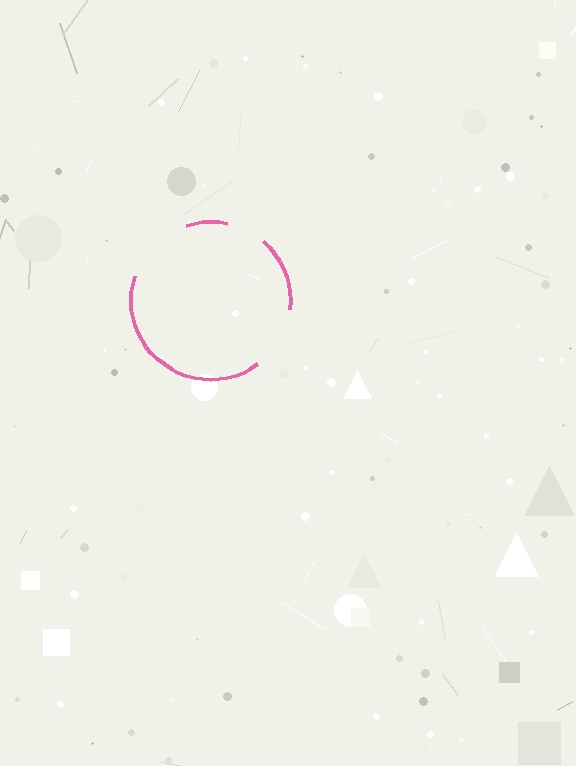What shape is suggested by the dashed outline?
The dashed outline suggests a circle.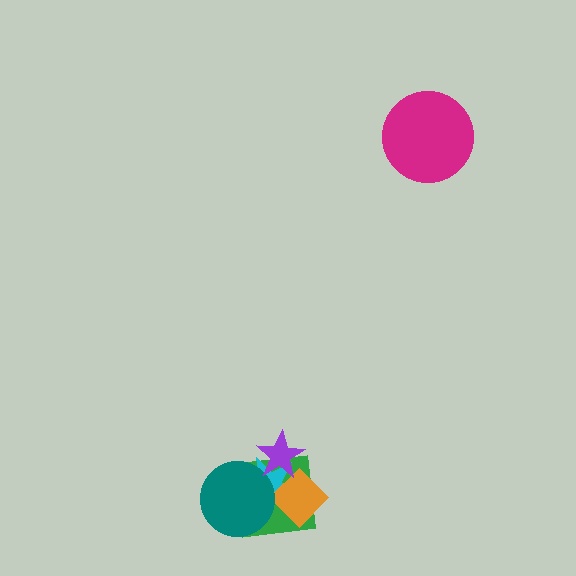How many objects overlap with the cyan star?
4 objects overlap with the cyan star.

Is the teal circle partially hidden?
No, no other shape covers it.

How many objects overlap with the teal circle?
2 objects overlap with the teal circle.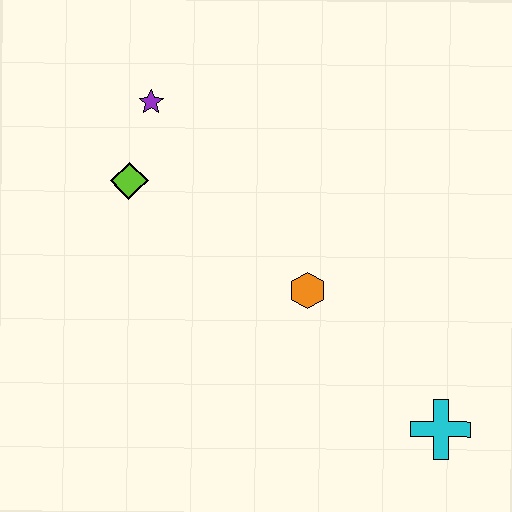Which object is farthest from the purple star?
The cyan cross is farthest from the purple star.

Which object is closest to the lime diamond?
The purple star is closest to the lime diamond.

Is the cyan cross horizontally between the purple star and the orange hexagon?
No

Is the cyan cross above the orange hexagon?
No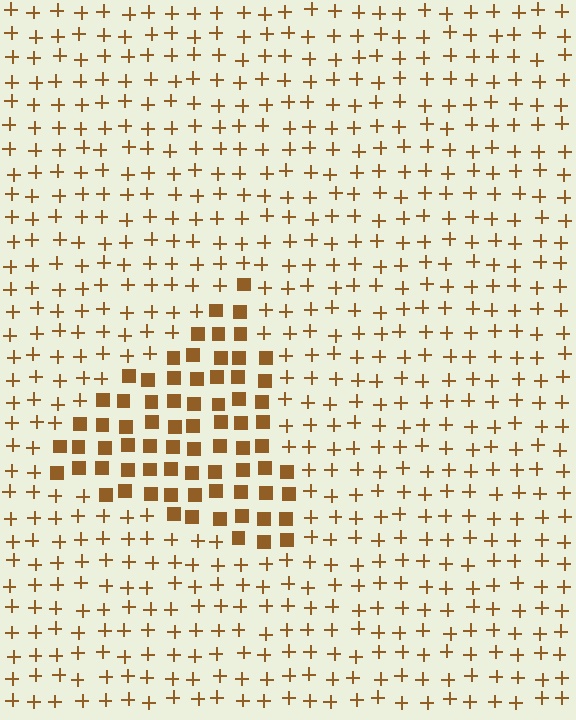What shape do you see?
I see a triangle.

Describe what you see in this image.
The image is filled with small brown elements arranged in a uniform grid. A triangle-shaped region contains squares, while the surrounding area contains plus signs. The boundary is defined purely by the change in element shape.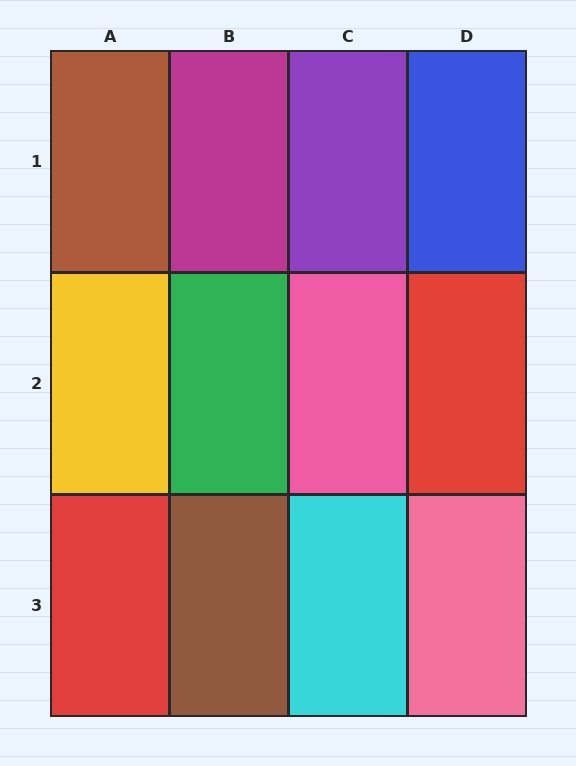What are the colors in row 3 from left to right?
Red, brown, cyan, pink.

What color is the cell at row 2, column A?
Yellow.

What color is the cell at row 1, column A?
Brown.